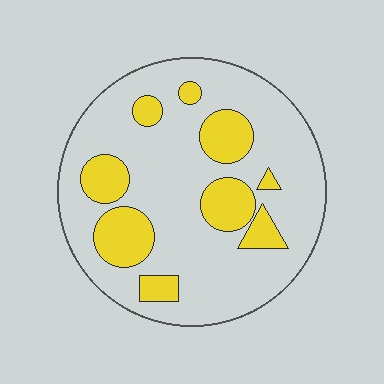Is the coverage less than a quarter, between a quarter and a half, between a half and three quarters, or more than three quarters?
Less than a quarter.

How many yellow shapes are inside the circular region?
9.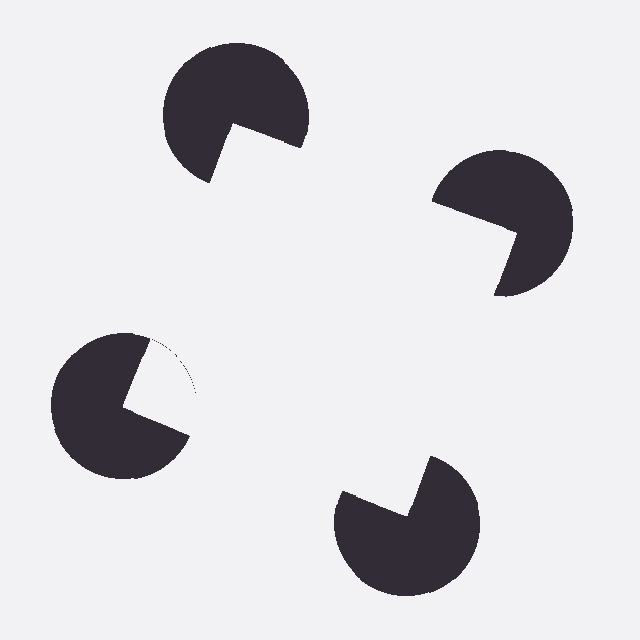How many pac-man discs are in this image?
There are 4 — one at each vertex of the illusory square.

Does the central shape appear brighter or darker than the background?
It typically appears slightly brighter than the background, even though no actual brightness change is drawn.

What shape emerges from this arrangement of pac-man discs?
An illusory square — its edges are inferred from the aligned wedge cuts in the pac-man discs, not physically drawn.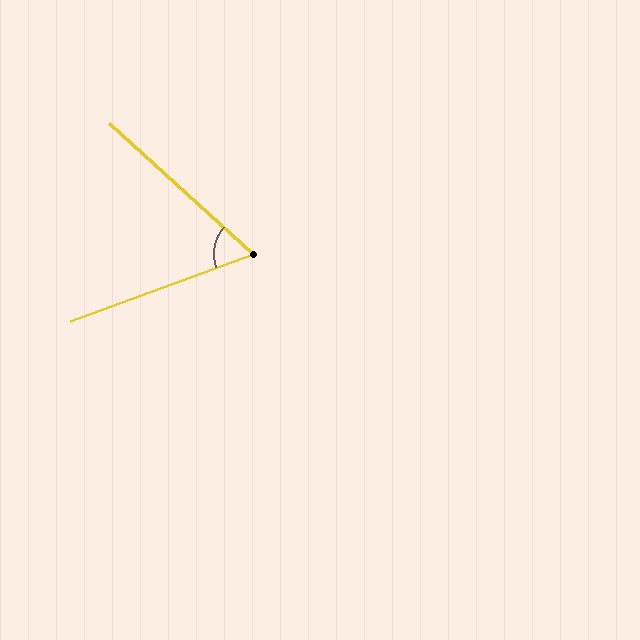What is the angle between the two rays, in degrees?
Approximately 63 degrees.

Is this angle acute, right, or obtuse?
It is acute.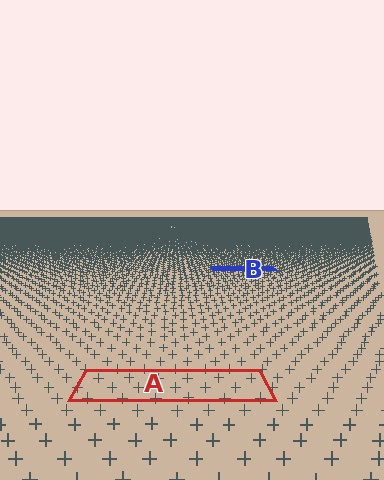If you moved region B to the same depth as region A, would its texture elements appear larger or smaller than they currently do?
They would appear larger. At a closer depth, the same texture elements are projected at a bigger on-screen size.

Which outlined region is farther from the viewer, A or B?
Region B is farther from the viewer — the texture elements inside it appear smaller and more densely packed.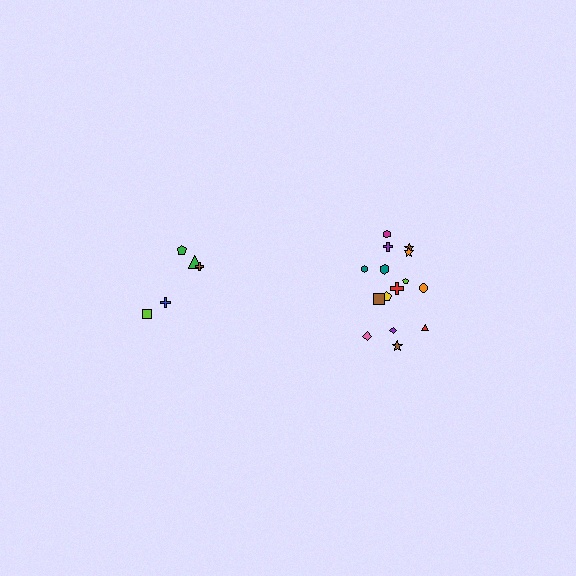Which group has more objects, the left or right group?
The right group.